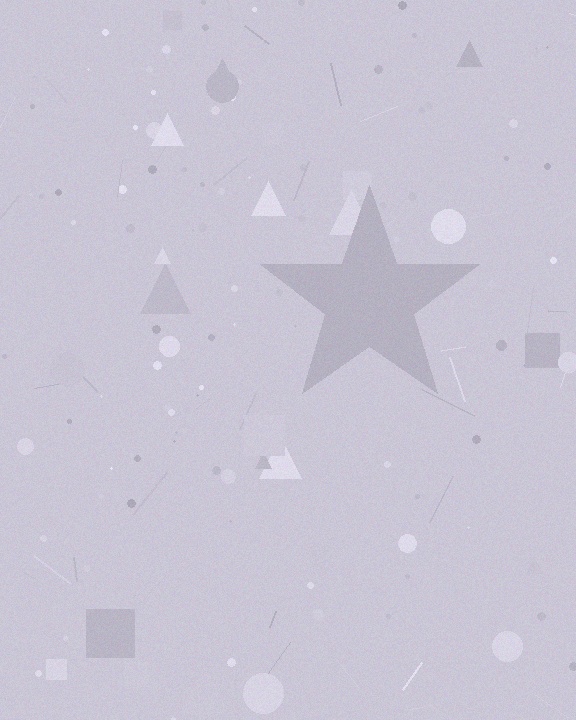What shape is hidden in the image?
A star is hidden in the image.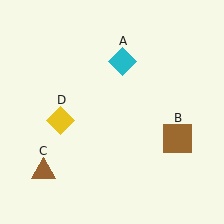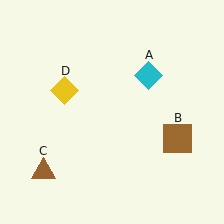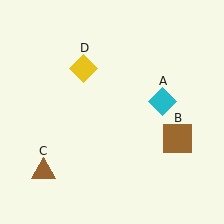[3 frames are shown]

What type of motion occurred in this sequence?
The cyan diamond (object A), yellow diamond (object D) rotated clockwise around the center of the scene.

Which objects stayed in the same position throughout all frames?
Brown square (object B) and brown triangle (object C) remained stationary.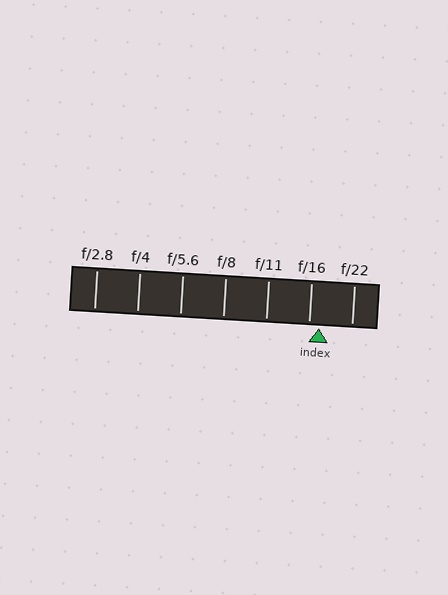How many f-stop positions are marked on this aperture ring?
There are 7 f-stop positions marked.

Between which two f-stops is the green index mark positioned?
The index mark is between f/16 and f/22.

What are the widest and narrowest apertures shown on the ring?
The widest aperture shown is f/2.8 and the narrowest is f/22.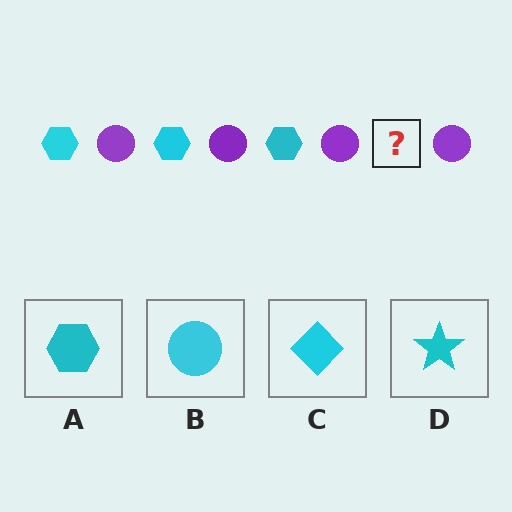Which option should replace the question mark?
Option A.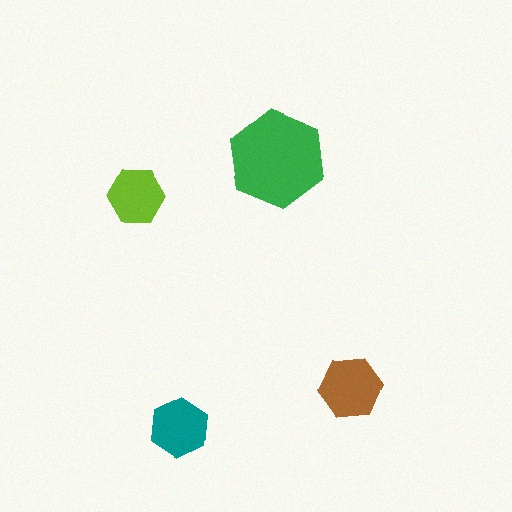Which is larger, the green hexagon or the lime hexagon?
The green one.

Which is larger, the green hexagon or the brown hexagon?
The green one.